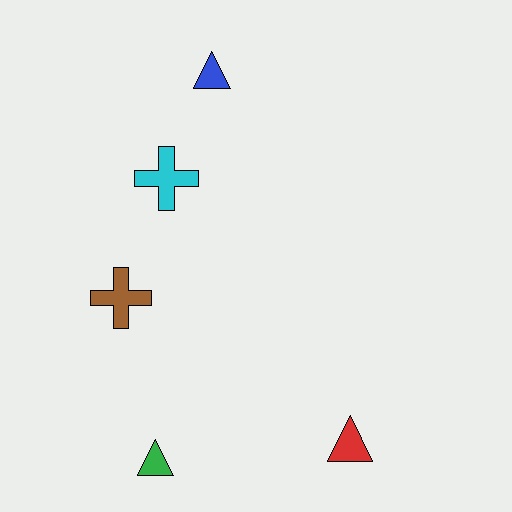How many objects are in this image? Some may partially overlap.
There are 5 objects.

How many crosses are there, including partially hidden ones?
There are 2 crosses.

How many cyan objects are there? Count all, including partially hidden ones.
There is 1 cyan object.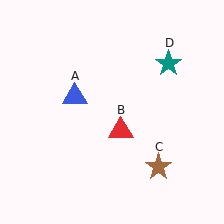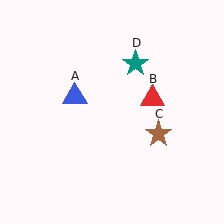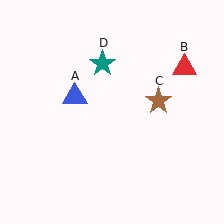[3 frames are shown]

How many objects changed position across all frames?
3 objects changed position: red triangle (object B), brown star (object C), teal star (object D).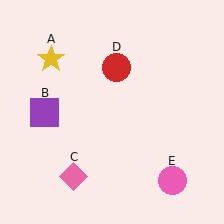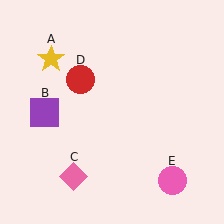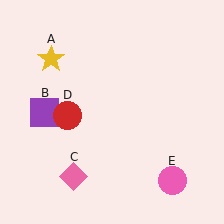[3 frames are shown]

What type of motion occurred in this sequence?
The red circle (object D) rotated counterclockwise around the center of the scene.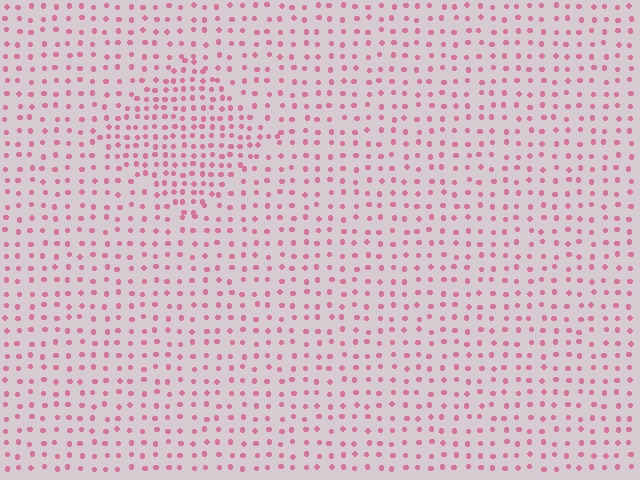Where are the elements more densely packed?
The elements are more densely packed inside the diamond boundary.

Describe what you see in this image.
The image contains small pink elements arranged at two different densities. A diamond-shaped region is visible where the elements are more densely packed than the surrounding area.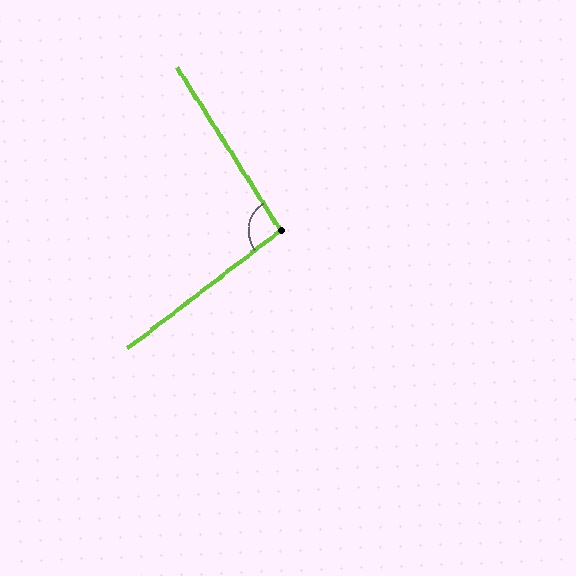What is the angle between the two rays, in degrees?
Approximately 95 degrees.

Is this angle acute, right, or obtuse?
It is obtuse.